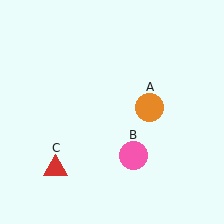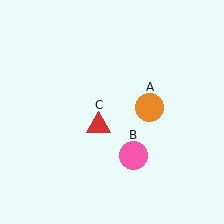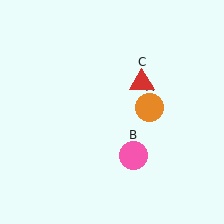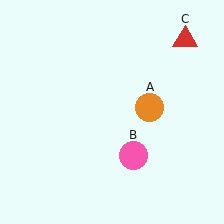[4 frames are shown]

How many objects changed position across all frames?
1 object changed position: red triangle (object C).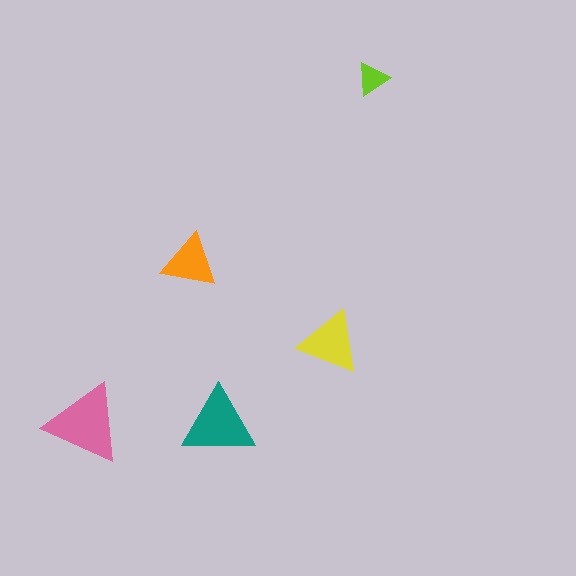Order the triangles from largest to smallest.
the pink one, the teal one, the yellow one, the orange one, the lime one.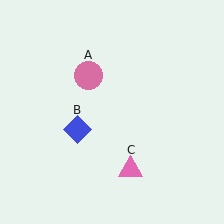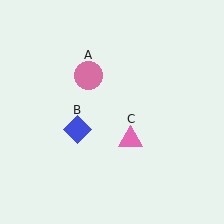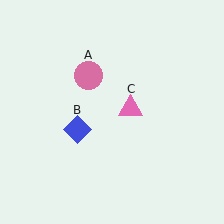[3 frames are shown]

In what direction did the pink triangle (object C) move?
The pink triangle (object C) moved up.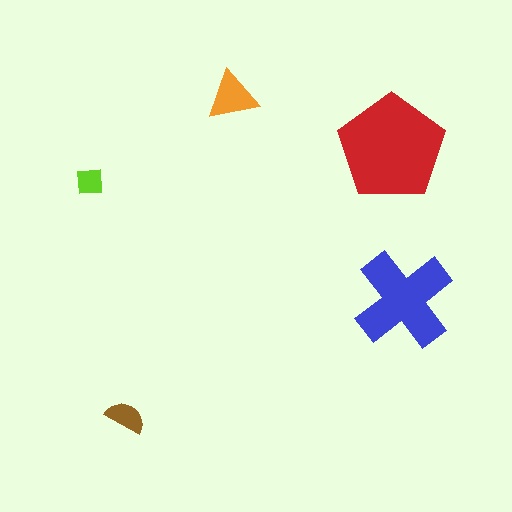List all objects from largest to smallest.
The red pentagon, the blue cross, the orange triangle, the brown semicircle, the lime square.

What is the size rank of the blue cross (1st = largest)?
2nd.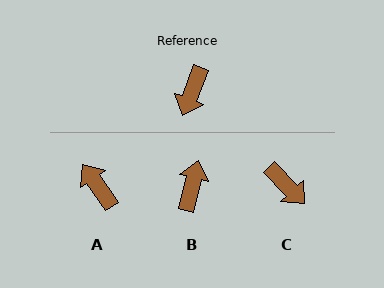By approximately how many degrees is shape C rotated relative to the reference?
Approximately 65 degrees counter-clockwise.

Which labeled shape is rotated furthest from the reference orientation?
B, about 174 degrees away.